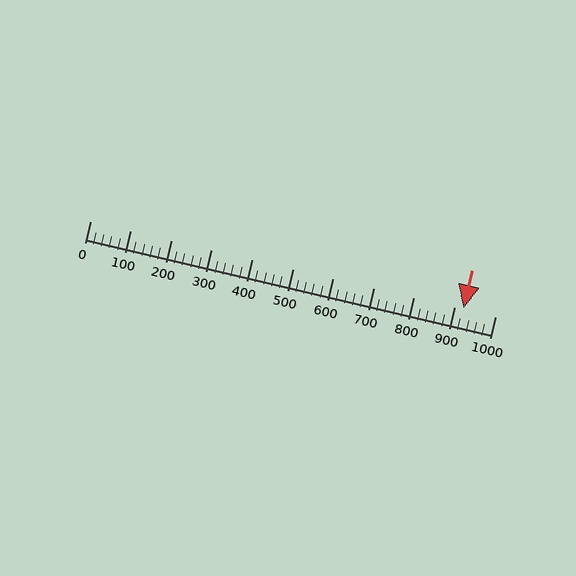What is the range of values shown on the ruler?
The ruler shows values from 0 to 1000.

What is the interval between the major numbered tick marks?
The major tick marks are spaced 100 units apart.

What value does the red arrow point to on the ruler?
The red arrow points to approximately 922.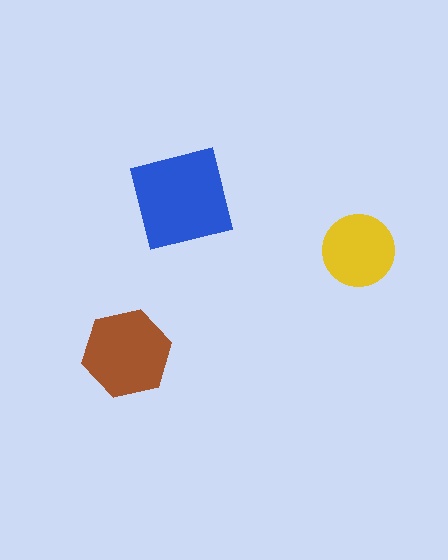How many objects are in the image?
There are 3 objects in the image.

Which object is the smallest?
The yellow circle.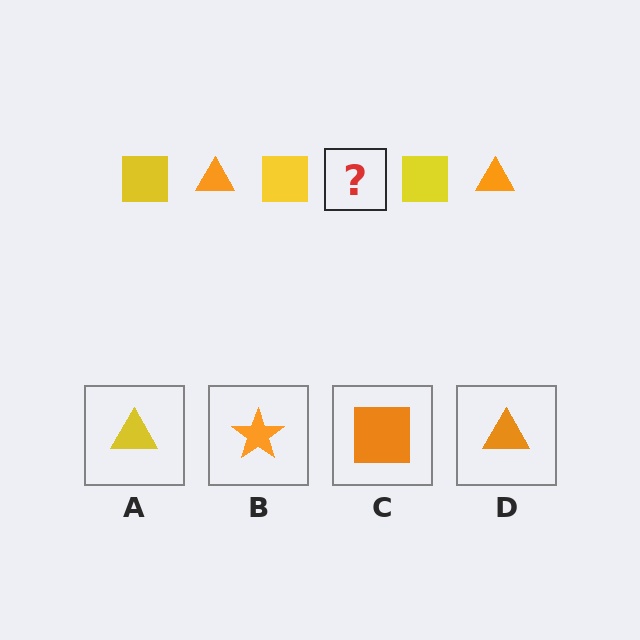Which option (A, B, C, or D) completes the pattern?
D.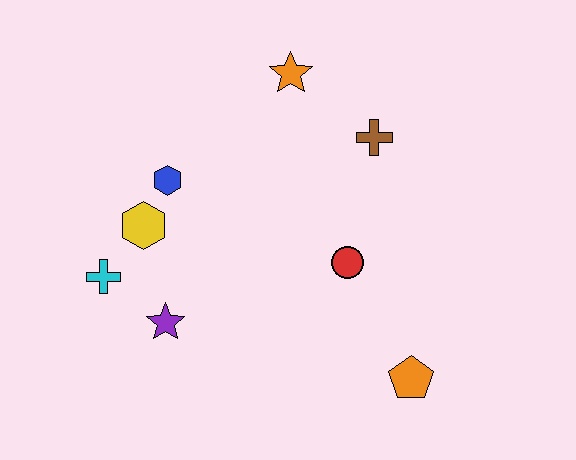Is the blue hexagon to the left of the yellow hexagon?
No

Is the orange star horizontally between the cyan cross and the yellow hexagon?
No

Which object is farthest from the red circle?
The cyan cross is farthest from the red circle.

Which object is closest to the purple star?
The cyan cross is closest to the purple star.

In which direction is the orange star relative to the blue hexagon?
The orange star is to the right of the blue hexagon.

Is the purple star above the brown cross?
No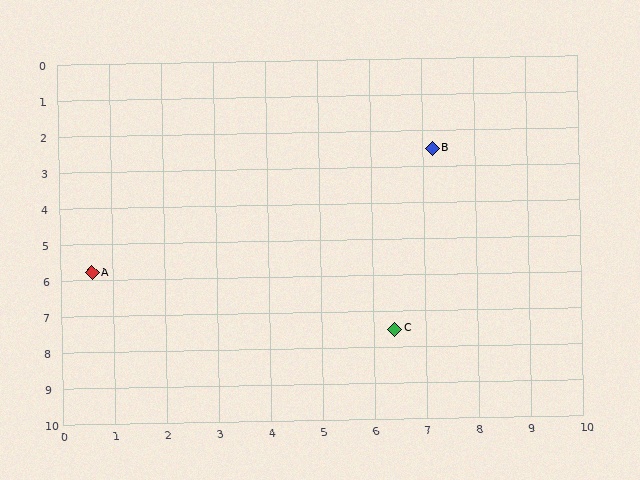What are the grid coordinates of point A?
Point A is at approximately (0.6, 5.8).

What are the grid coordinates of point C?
Point C is at approximately (6.4, 7.5).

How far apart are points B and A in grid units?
Points B and A are about 7.4 grid units apart.